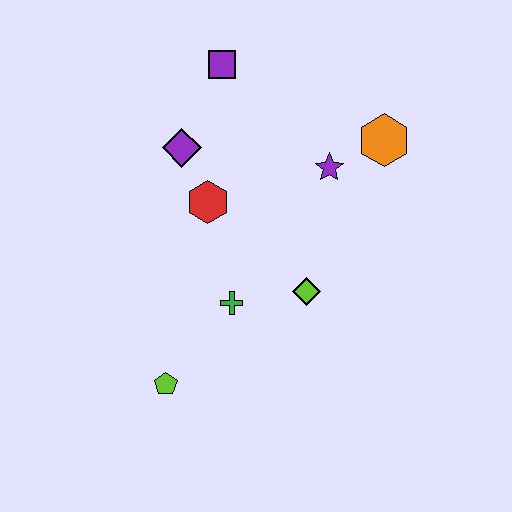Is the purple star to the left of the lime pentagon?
No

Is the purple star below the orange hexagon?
Yes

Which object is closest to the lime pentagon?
The green cross is closest to the lime pentagon.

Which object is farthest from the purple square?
The lime pentagon is farthest from the purple square.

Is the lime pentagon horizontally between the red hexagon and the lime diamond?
No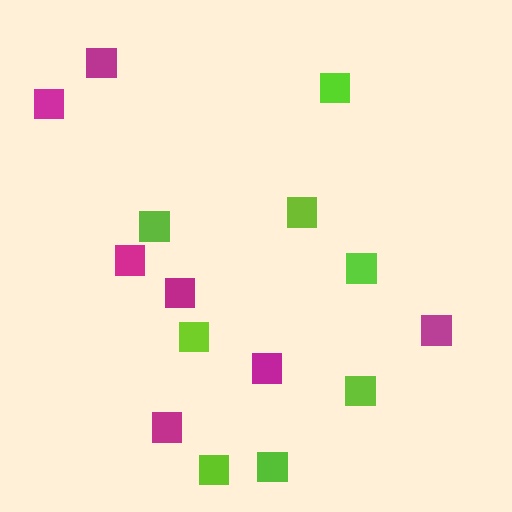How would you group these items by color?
There are 2 groups: one group of lime squares (8) and one group of magenta squares (7).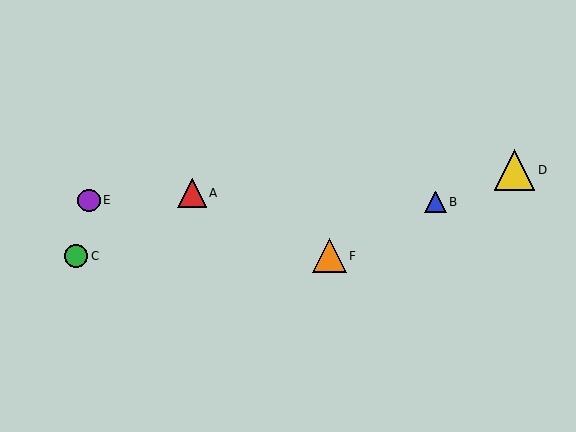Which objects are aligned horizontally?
Objects C, F are aligned horizontally.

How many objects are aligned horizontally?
2 objects (C, F) are aligned horizontally.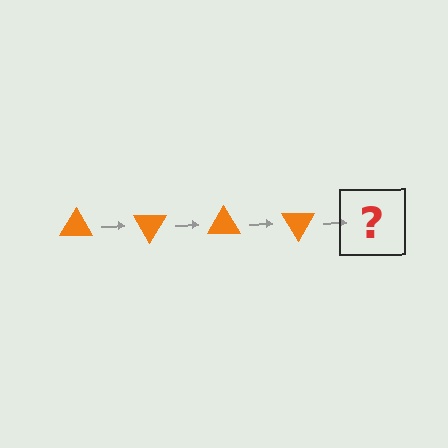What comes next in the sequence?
The next element should be an orange triangle rotated 240 degrees.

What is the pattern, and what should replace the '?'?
The pattern is that the triangle rotates 60 degrees each step. The '?' should be an orange triangle rotated 240 degrees.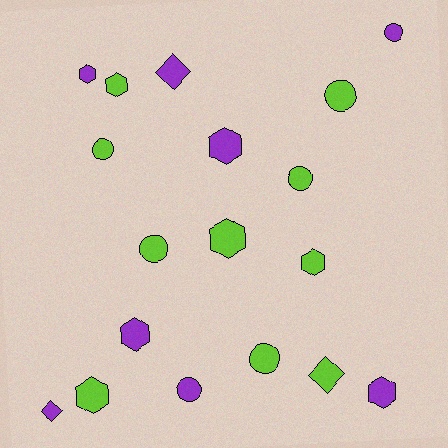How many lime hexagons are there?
There are 4 lime hexagons.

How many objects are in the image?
There are 18 objects.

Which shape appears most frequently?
Hexagon, with 8 objects.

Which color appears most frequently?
Lime, with 10 objects.